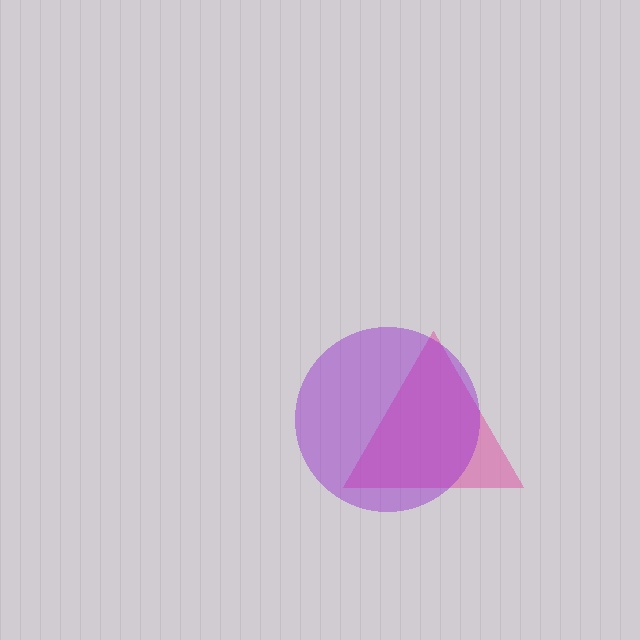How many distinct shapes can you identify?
There are 2 distinct shapes: a pink triangle, a purple circle.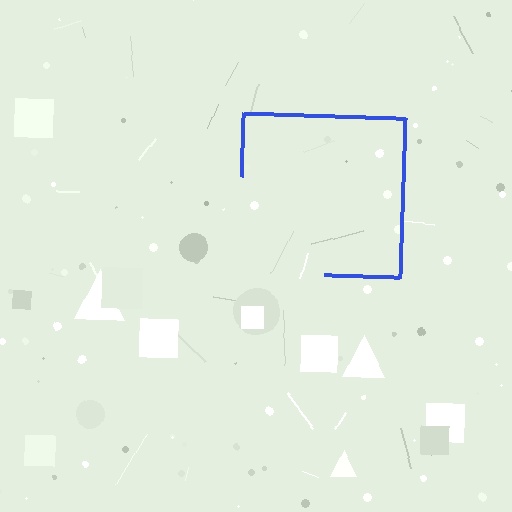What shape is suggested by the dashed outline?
The dashed outline suggests a square.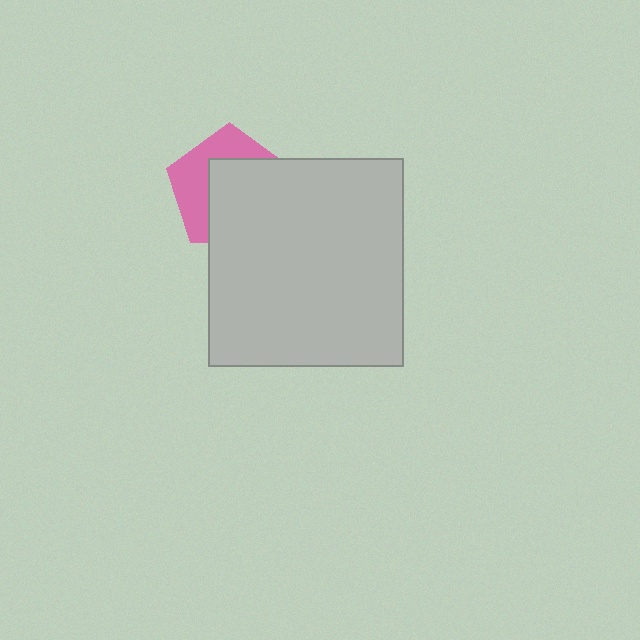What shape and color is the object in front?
The object in front is a light gray rectangle.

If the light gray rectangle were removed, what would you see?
You would see the complete pink pentagon.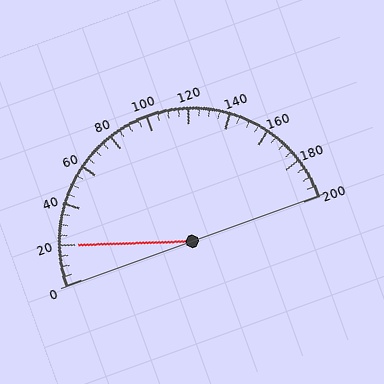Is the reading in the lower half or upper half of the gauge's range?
The reading is in the lower half of the range (0 to 200).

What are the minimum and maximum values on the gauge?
The gauge ranges from 0 to 200.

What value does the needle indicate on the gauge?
The needle indicates approximately 20.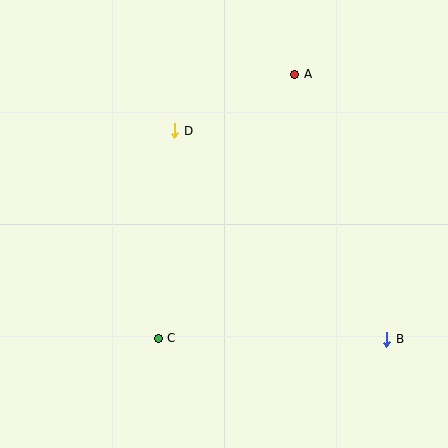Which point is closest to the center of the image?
Point D at (175, 131) is closest to the center.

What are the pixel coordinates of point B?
Point B is at (387, 339).